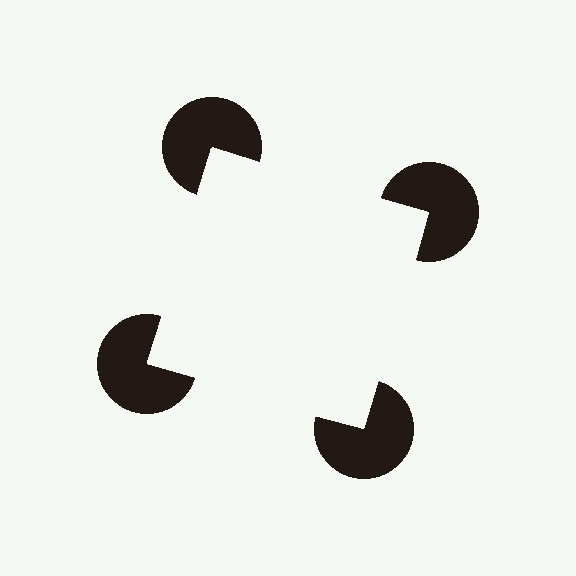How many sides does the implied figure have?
4 sides.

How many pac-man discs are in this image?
There are 4 — one at each vertex of the illusory square.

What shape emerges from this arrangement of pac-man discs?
An illusory square — its edges are inferred from the aligned wedge cuts in the pac-man discs, not physically drawn.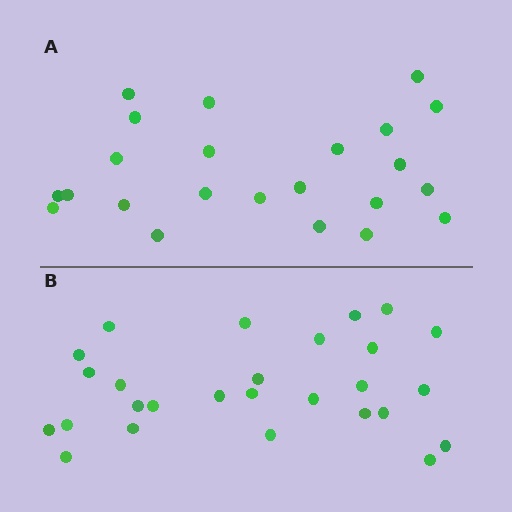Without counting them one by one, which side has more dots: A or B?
Region B (the bottom region) has more dots.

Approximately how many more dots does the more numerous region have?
Region B has about 4 more dots than region A.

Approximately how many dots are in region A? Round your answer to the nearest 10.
About 20 dots. (The exact count is 23, which rounds to 20.)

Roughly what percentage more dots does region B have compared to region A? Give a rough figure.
About 15% more.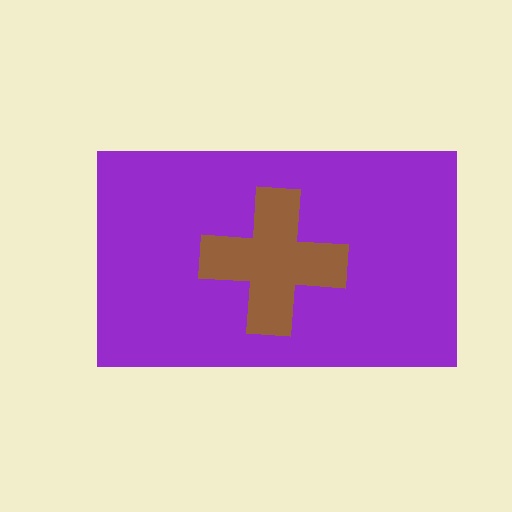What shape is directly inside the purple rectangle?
The brown cross.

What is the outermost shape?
The purple rectangle.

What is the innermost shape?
The brown cross.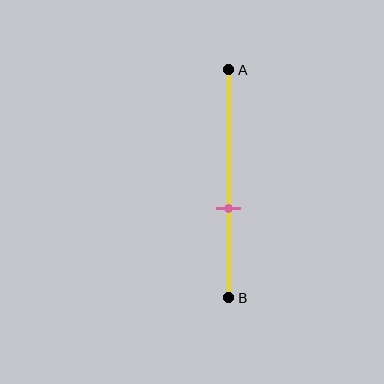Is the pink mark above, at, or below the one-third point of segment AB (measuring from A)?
The pink mark is below the one-third point of segment AB.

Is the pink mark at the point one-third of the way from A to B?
No, the mark is at about 60% from A, not at the 33% one-third point.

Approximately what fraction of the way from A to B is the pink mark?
The pink mark is approximately 60% of the way from A to B.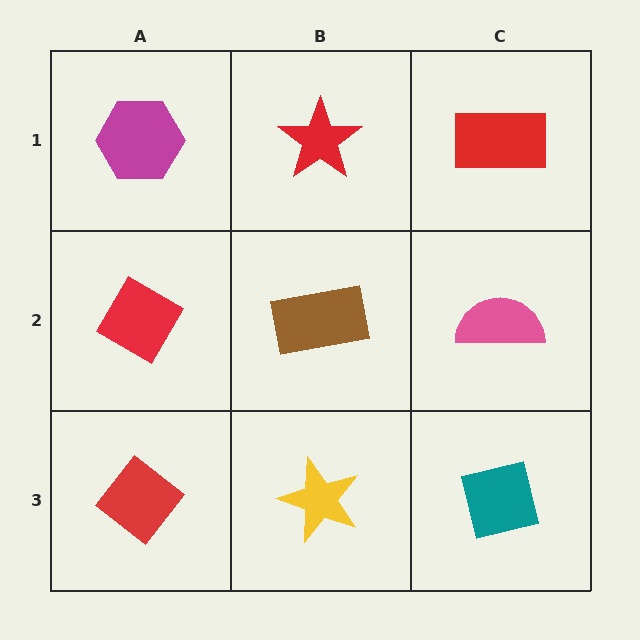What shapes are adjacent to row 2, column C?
A red rectangle (row 1, column C), a teal square (row 3, column C), a brown rectangle (row 2, column B).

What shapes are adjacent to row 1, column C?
A pink semicircle (row 2, column C), a red star (row 1, column B).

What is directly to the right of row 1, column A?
A red star.